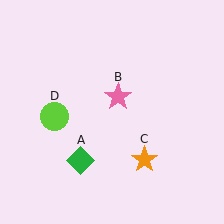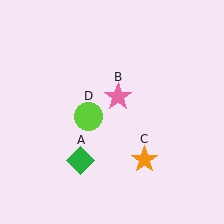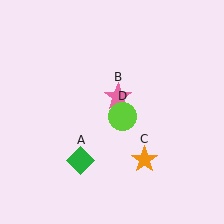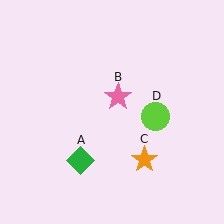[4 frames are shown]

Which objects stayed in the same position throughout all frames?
Green diamond (object A) and pink star (object B) and orange star (object C) remained stationary.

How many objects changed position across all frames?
1 object changed position: lime circle (object D).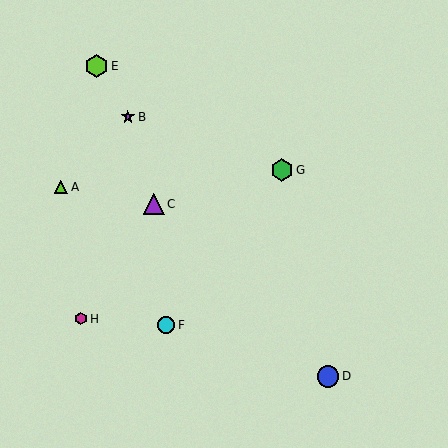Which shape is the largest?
The lime hexagon (labeled E) is the largest.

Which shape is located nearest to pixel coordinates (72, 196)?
The lime triangle (labeled A) at (61, 187) is nearest to that location.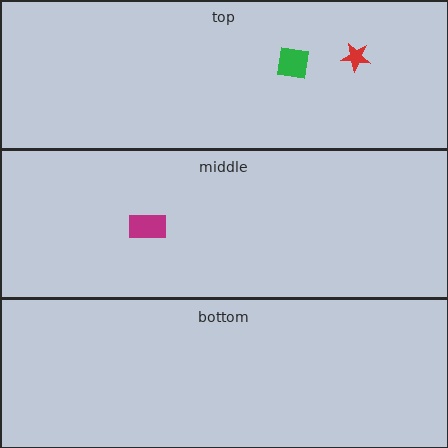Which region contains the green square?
The top region.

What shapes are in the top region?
The red star, the green square.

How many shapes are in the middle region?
1.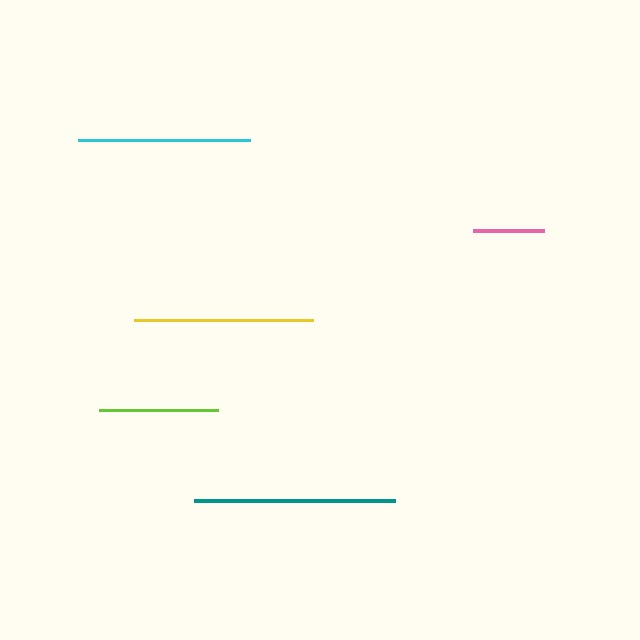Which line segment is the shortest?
The pink line is the shortest at approximately 71 pixels.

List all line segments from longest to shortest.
From longest to shortest: teal, yellow, cyan, lime, pink.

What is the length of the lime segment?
The lime segment is approximately 120 pixels long.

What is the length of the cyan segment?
The cyan segment is approximately 172 pixels long.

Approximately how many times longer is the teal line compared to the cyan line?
The teal line is approximately 1.2 times the length of the cyan line.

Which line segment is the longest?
The teal line is the longest at approximately 201 pixels.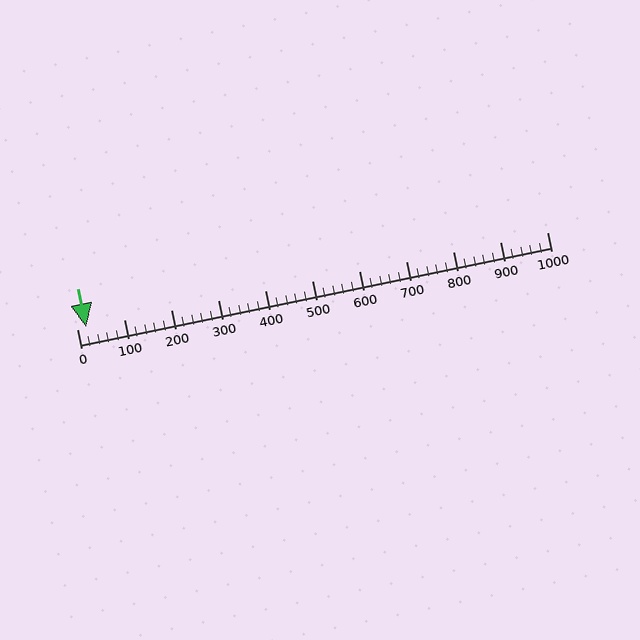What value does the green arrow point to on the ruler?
The green arrow points to approximately 20.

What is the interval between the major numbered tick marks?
The major tick marks are spaced 100 units apart.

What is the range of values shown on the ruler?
The ruler shows values from 0 to 1000.